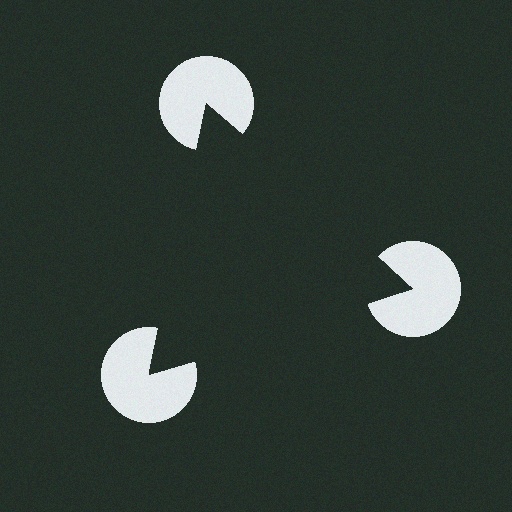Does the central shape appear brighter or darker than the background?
It typically appears slightly darker than the background, even though no actual brightness change is drawn.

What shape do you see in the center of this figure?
An illusory triangle — its edges are inferred from the aligned wedge cuts in the pac-man discs, not physically drawn.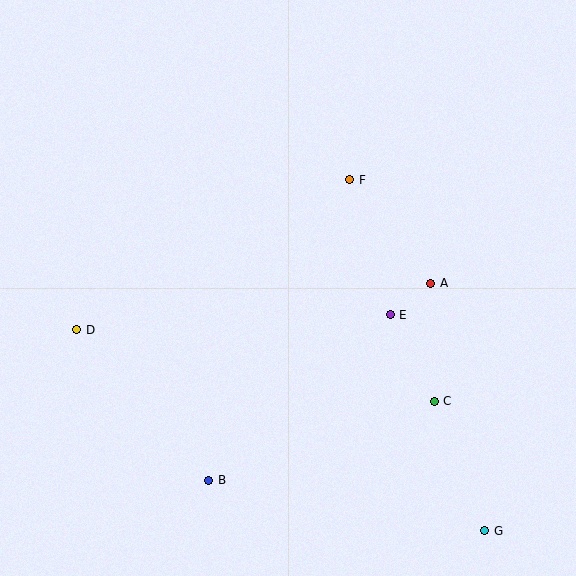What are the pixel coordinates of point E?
Point E is at (390, 315).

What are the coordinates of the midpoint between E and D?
The midpoint between E and D is at (234, 322).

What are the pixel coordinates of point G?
Point G is at (485, 531).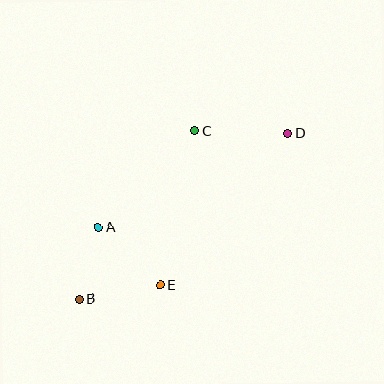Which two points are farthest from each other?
Points B and D are farthest from each other.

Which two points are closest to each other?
Points A and B are closest to each other.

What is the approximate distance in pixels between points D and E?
The distance between D and E is approximately 198 pixels.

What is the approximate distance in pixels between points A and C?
The distance between A and C is approximately 137 pixels.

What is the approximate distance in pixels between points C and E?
The distance between C and E is approximately 158 pixels.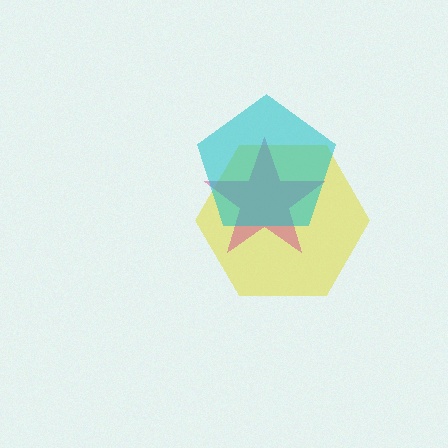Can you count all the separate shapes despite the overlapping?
Yes, there are 3 separate shapes.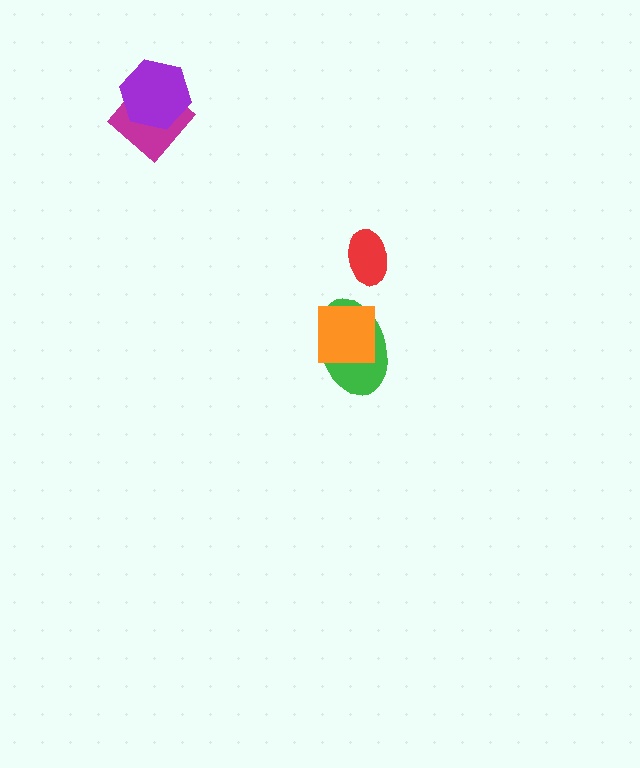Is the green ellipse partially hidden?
Yes, it is partially covered by another shape.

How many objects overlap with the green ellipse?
1 object overlaps with the green ellipse.